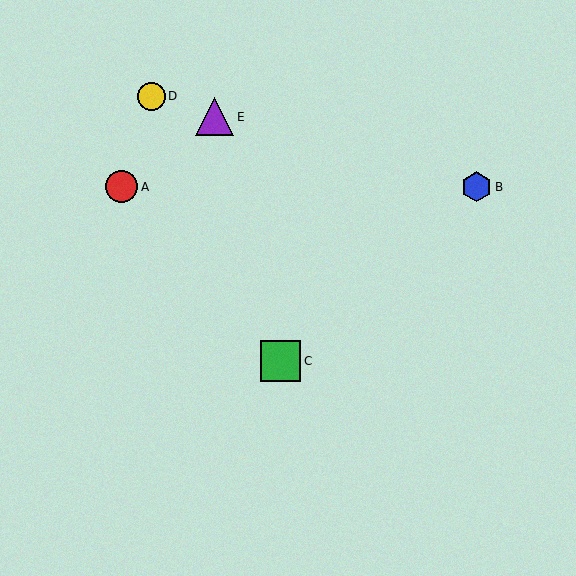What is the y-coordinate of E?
Object E is at y≈117.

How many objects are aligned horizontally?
2 objects (A, B) are aligned horizontally.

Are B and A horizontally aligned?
Yes, both are at y≈187.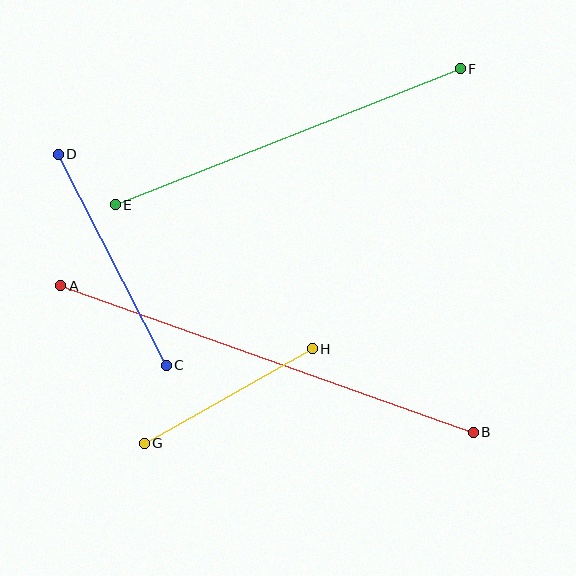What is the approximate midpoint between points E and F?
The midpoint is at approximately (288, 137) pixels.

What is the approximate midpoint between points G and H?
The midpoint is at approximately (228, 396) pixels.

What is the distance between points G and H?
The distance is approximately 193 pixels.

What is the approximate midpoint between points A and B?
The midpoint is at approximately (267, 359) pixels.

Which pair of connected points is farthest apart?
Points A and B are farthest apart.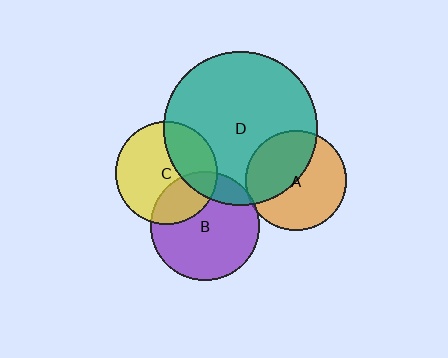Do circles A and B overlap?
Yes.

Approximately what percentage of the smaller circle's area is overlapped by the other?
Approximately 5%.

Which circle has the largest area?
Circle D (teal).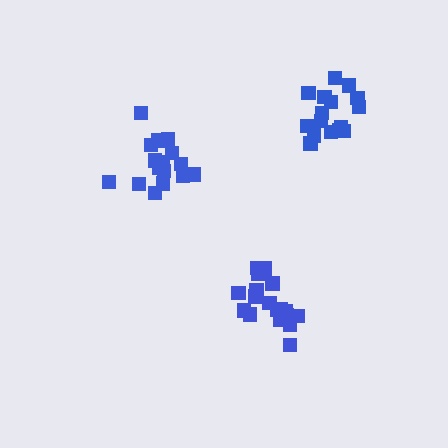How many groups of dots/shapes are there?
There are 3 groups.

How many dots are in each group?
Group 1: 20 dots, Group 2: 18 dots, Group 3: 16 dots (54 total).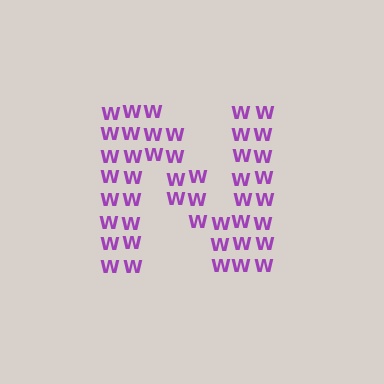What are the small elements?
The small elements are letter W's.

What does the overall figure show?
The overall figure shows the letter N.